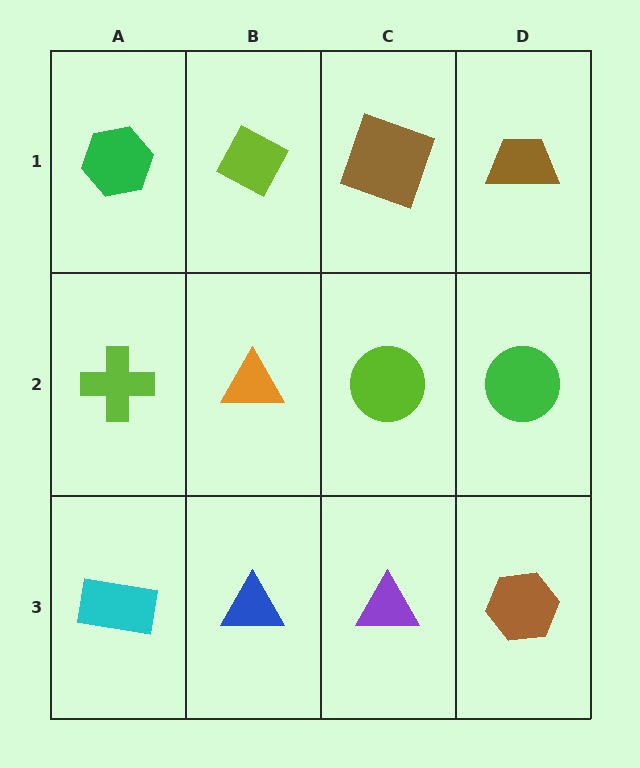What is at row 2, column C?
A lime circle.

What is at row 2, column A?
A lime cross.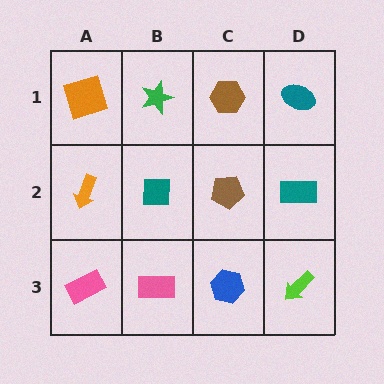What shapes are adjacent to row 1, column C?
A brown pentagon (row 2, column C), a green star (row 1, column B), a teal ellipse (row 1, column D).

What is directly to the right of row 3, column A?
A pink rectangle.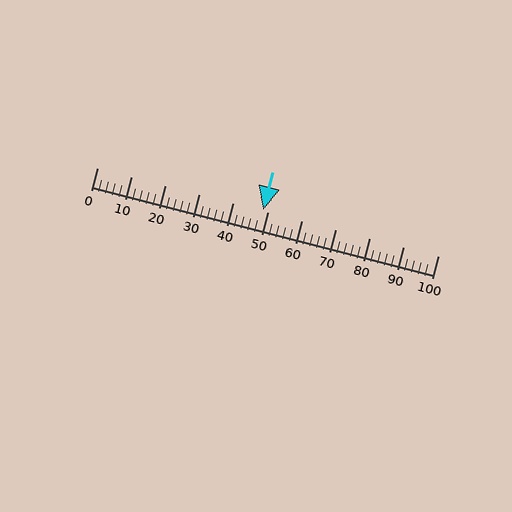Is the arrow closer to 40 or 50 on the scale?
The arrow is closer to 50.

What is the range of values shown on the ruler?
The ruler shows values from 0 to 100.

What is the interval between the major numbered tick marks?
The major tick marks are spaced 10 units apart.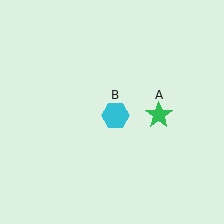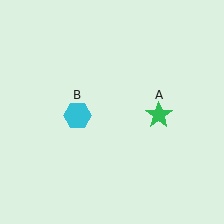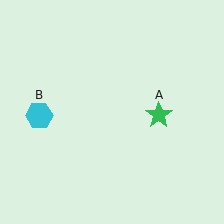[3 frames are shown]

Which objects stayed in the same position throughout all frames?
Green star (object A) remained stationary.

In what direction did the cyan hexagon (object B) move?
The cyan hexagon (object B) moved left.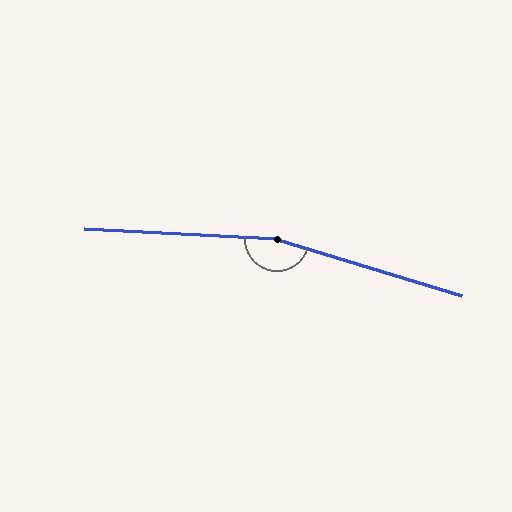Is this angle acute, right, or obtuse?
It is obtuse.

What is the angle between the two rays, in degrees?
Approximately 166 degrees.